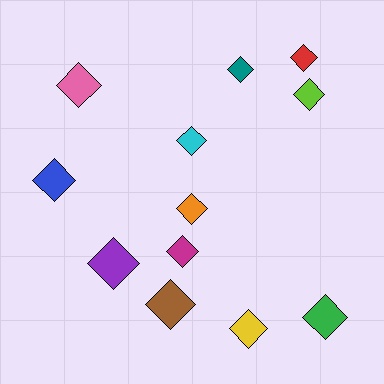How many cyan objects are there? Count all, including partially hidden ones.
There is 1 cyan object.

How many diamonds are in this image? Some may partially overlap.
There are 12 diamonds.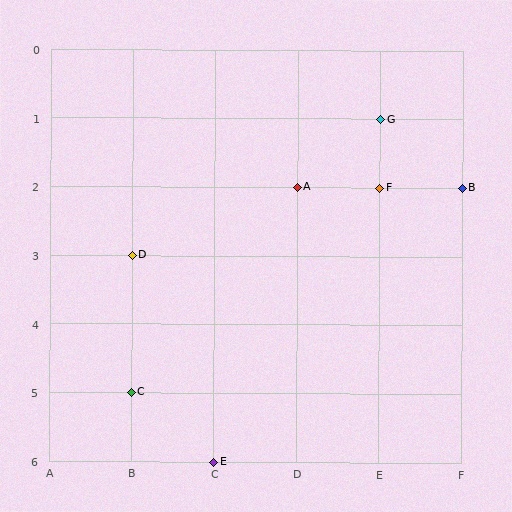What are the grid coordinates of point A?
Point A is at grid coordinates (D, 2).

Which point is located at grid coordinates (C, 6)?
Point E is at (C, 6).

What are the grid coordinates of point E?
Point E is at grid coordinates (C, 6).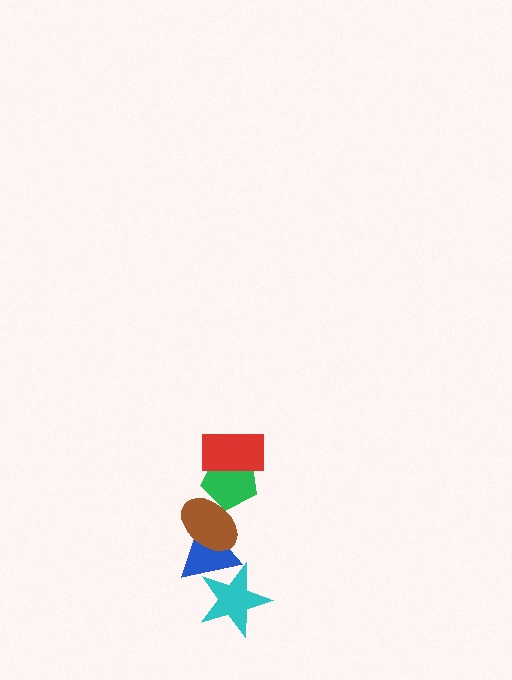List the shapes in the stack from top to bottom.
From top to bottom: the red rectangle, the green pentagon, the brown ellipse, the blue triangle, the cyan star.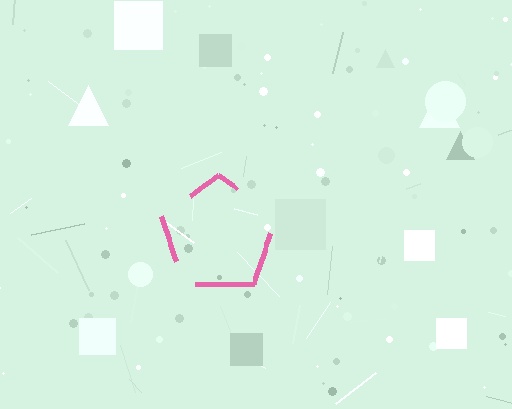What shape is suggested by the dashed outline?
The dashed outline suggests a pentagon.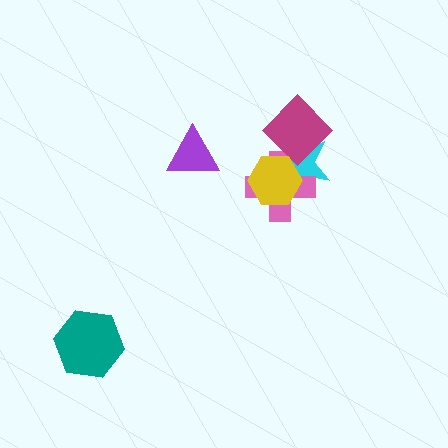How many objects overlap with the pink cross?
3 objects overlap with the pink cross.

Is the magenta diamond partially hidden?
Yes, it is partially covered by another shape.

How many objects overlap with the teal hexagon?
0 objects overlap with the teal hexagon.